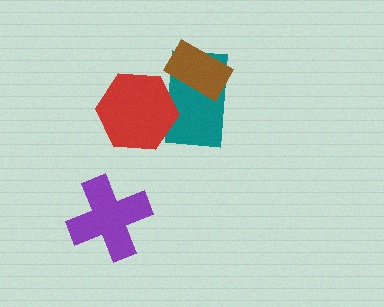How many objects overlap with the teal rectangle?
2 objects overlap with the teal rectangle.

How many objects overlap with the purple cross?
0 objects overlap with the purple cross.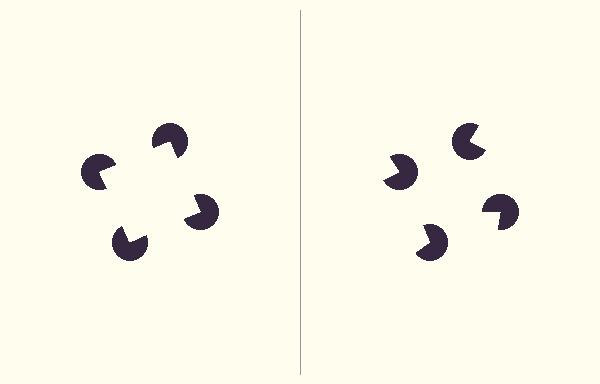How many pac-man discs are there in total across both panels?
8 — 4 on each side.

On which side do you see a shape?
An illusory square appears on the left side. On the right side the wedge cuts are rotated, so no coherent shape forms.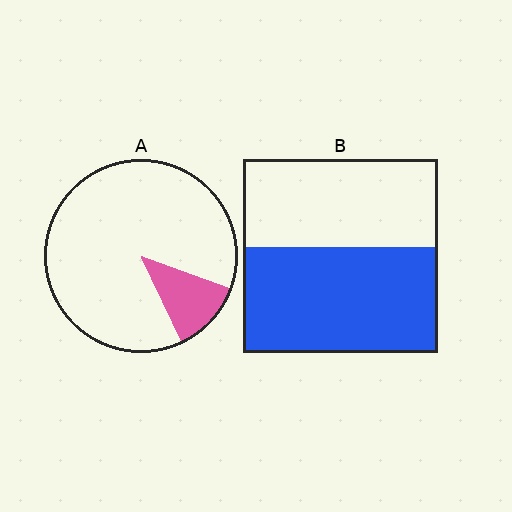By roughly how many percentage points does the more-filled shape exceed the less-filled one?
By roughly 40 percentage points (B over A).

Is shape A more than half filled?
No.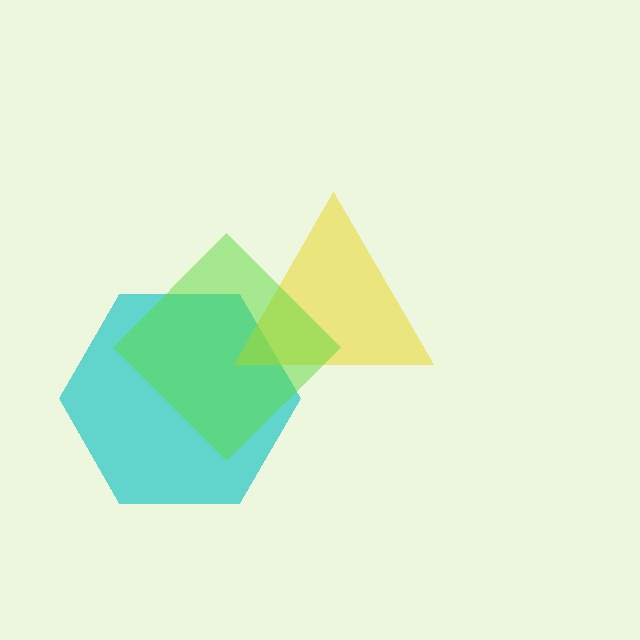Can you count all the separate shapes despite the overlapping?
Yes, there are 3 separate shapes.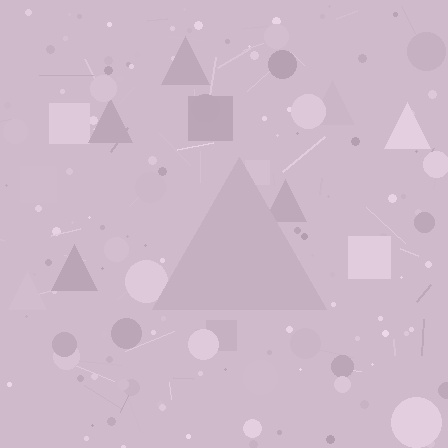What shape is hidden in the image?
A triangle is hidden in the image.